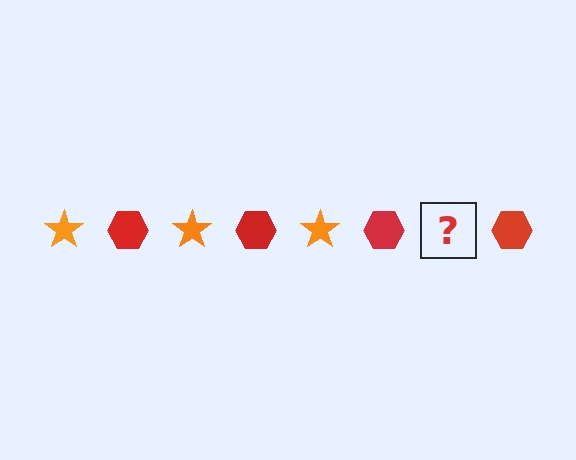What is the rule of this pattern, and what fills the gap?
The rule is that the pattern alternates between orange star and red hexagon. The gap should be filled with an orange star.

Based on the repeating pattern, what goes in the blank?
The blank should be an orange star.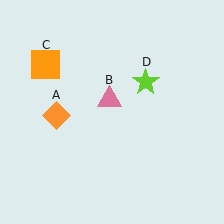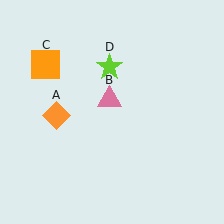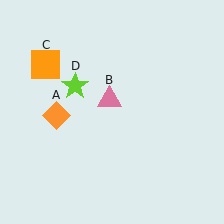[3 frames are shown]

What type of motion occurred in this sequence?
The lime star (object D) rotated counterclockwise around the center of the scene.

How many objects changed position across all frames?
1 object changed position: lime star (object D).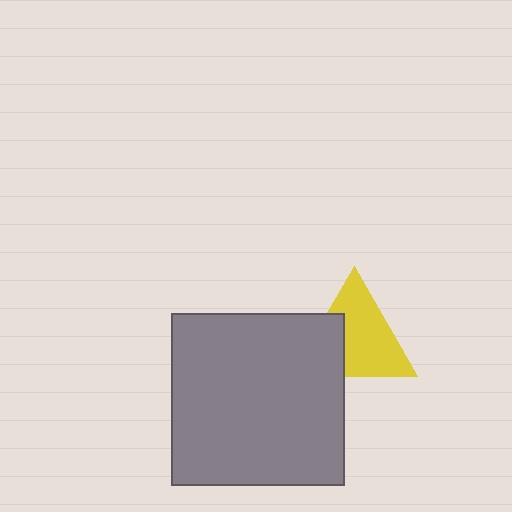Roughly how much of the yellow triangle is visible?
Most of it is visible (roughly 67%).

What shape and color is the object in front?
The object in front is a gray square.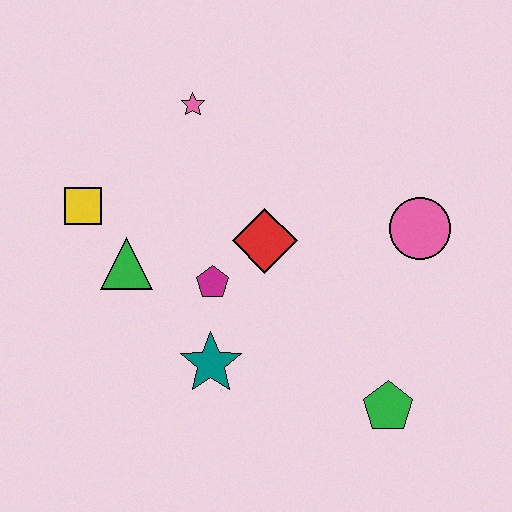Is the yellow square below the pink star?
Yes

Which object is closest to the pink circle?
The red diamond is closest to the pink circle.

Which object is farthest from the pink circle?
The yellow square is farthest from the pink circle.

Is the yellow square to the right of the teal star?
No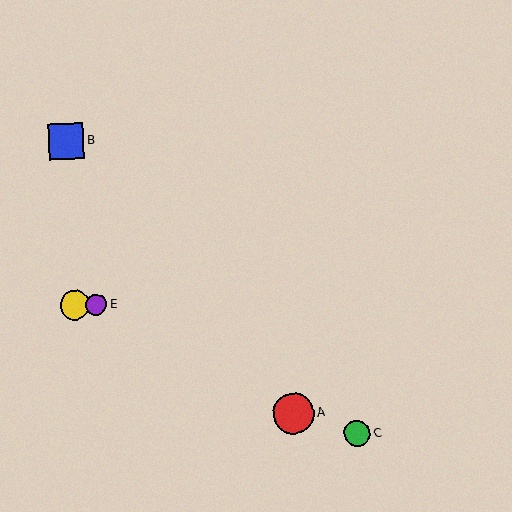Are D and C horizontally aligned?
No, D is at y≈305 and C is at y≈434.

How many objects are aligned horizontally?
2 objects (D, E) are aligned horizontally.